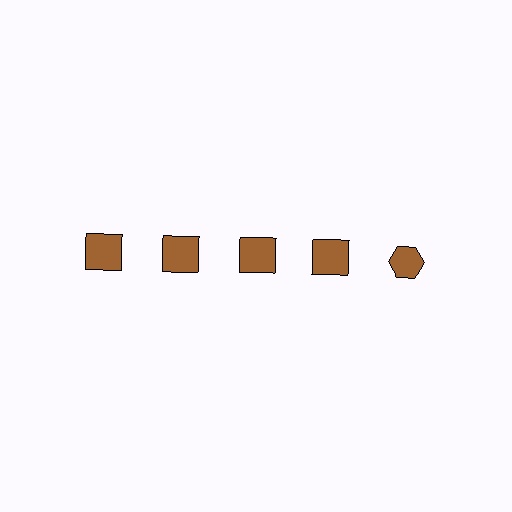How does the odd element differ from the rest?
It has a different shape: hexagon instead of square.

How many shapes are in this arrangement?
There are 5 shapes arranged in a grid pattern.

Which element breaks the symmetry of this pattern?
The brown hexagon in the top row, rightmost column breaks the symmetry. All other shapes are brown squares.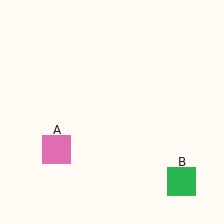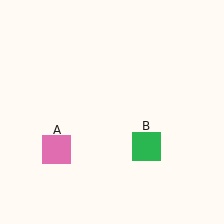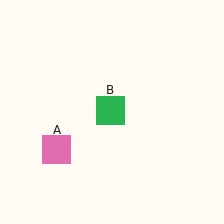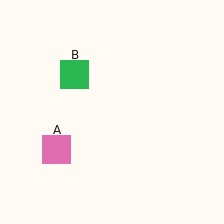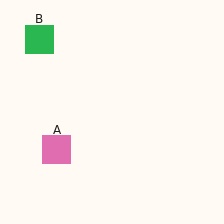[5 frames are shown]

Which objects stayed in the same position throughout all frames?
Pink square (object A) remained stationary.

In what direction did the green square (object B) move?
The green square (object B) moved up and to the left.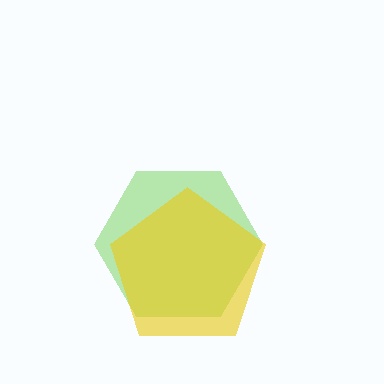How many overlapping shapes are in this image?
There are 2 overlapping shapes in the image.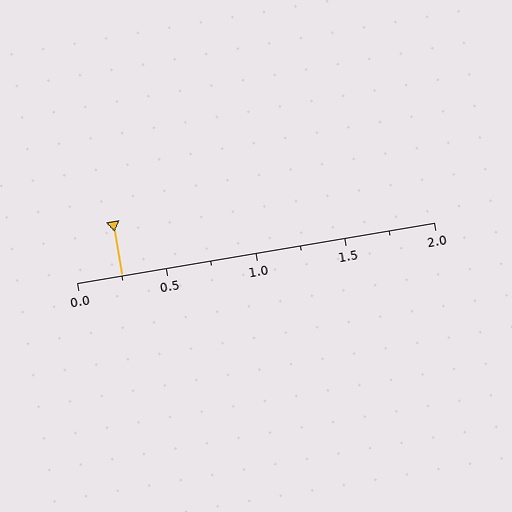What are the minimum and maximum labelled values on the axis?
The axis runs from 0.0 to 2.0.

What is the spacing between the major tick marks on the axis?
The major ticks are spaced 0.5 apart.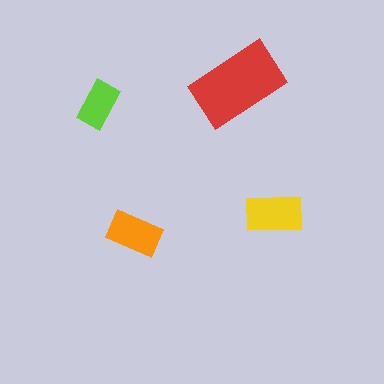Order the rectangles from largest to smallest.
the red one, the yellow one, the orange one, the lime one.